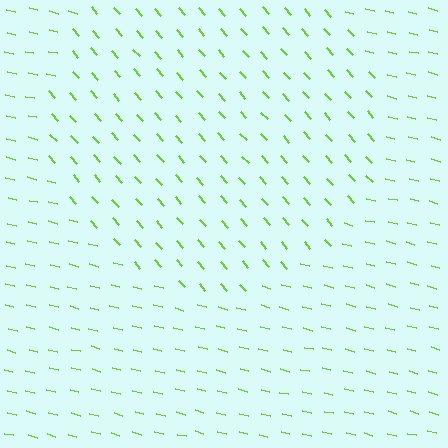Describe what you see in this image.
The image is filled with small lime line segments. A circle region in the image has lines oriented differently from the surrounding lines, creating a visible texture boundary.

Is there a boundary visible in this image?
Yes, there is a texture boundary formed by a change in line orientation.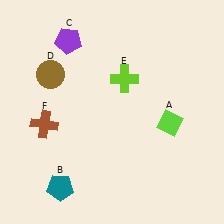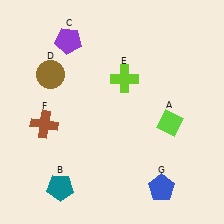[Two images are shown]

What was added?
A blue pentagon (G) was added in Image 2.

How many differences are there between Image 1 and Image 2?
There is 1 difference between the two images.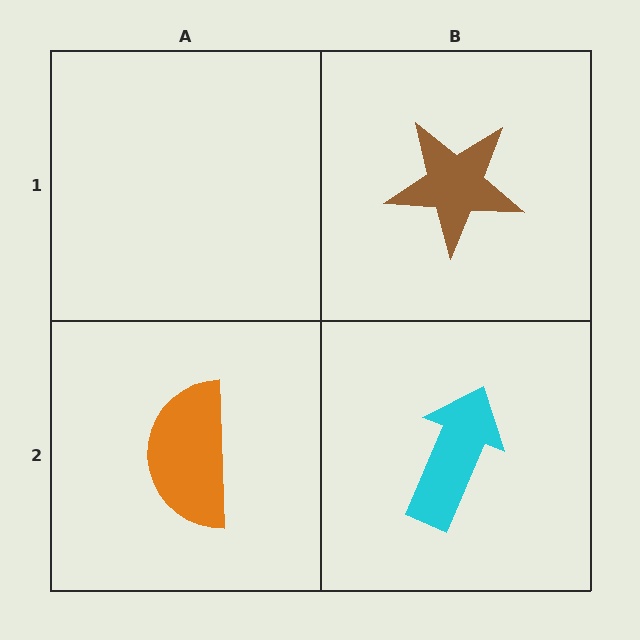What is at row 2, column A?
An orange semicircle.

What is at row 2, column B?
A cyan arrow.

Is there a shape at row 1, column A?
No, that cell is empty.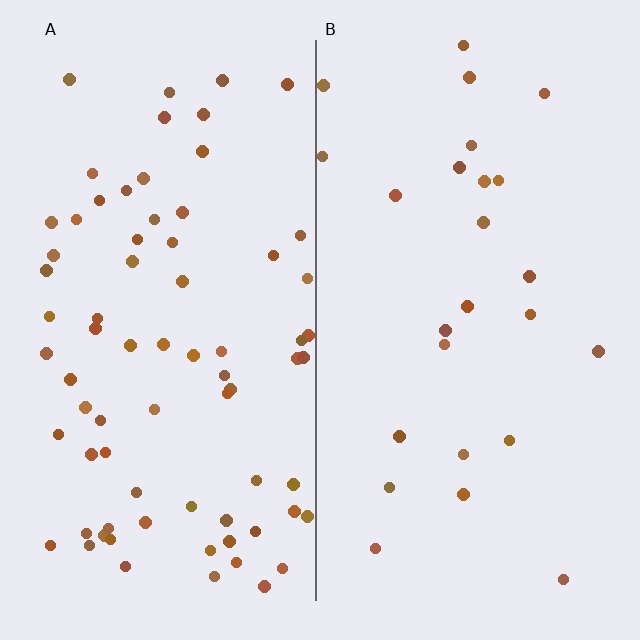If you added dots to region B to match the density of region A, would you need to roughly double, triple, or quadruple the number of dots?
Approximately triple.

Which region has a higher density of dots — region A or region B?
A (the left).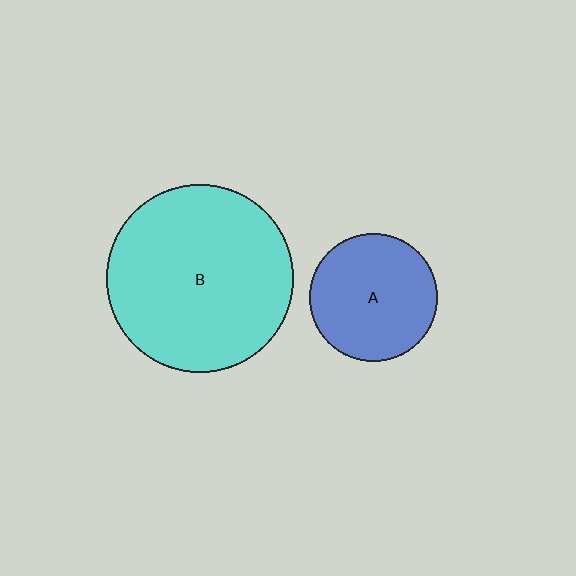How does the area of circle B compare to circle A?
Approximately 2.1 times.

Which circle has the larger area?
Circle B (cyan).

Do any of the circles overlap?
No, none of the circles overlap.